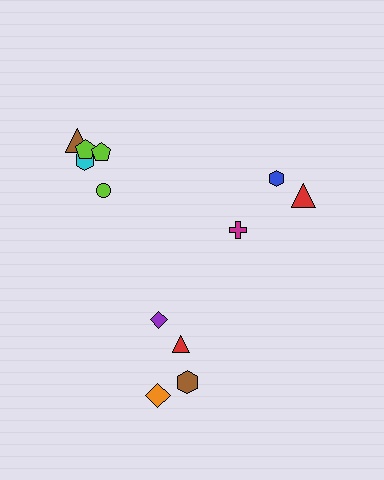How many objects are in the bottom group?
There are 4 objects.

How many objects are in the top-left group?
There are 5 objects.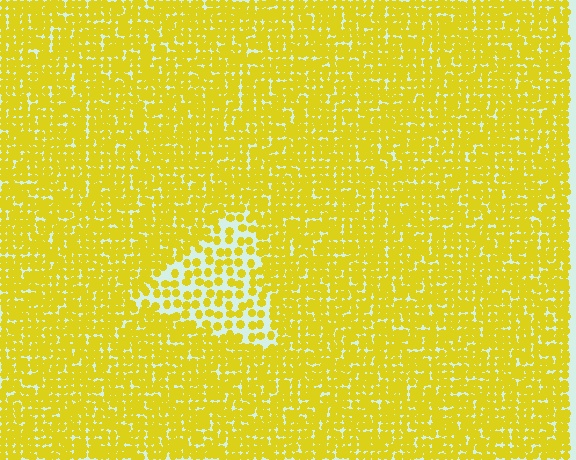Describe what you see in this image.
The image contains small yellow elements arranged at two different densities. A triangle-shaped region is visible where the elements are less densely packed than the surrounding area.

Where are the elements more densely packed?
The elements are more densely packed outside the triangle boundary.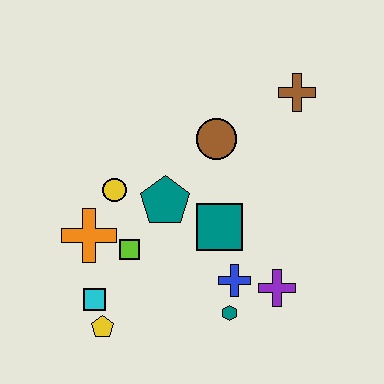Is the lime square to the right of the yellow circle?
Yes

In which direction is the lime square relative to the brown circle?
The lime square is below the brown circle.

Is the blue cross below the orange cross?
Yes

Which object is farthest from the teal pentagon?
The brown cross is farthest from the teal pentagon.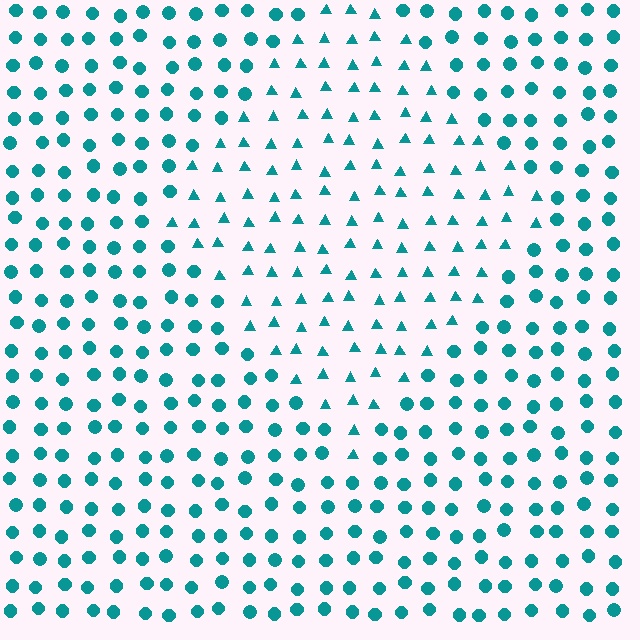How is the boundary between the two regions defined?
The boundary is defined by a change in element shape: triangles inside vs. circles outside. All elements share the same color and spacing.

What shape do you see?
I see a diamond.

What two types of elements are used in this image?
The image uses triangles inside the diamond region and circles outside it.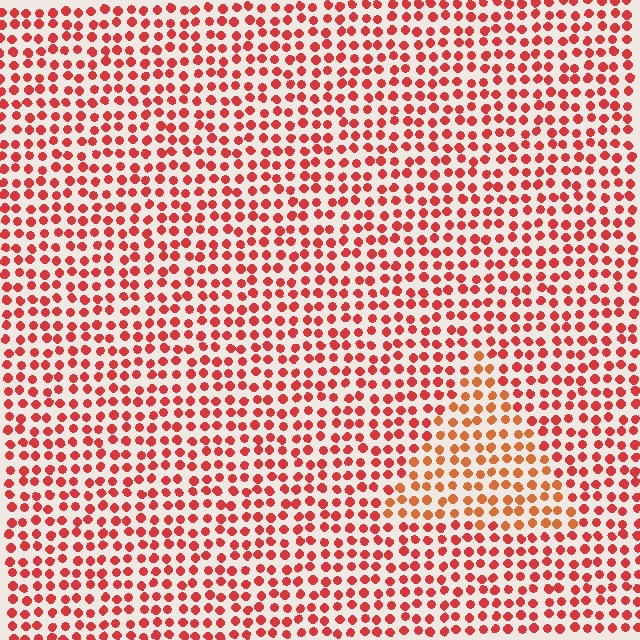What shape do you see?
I see a triangle.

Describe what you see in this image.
The image is filled with small red elements in a uniform arrangement. A triangle-shaped region is visible where the elements are tinted to a slightly different hue, forming a subtle color boundary.